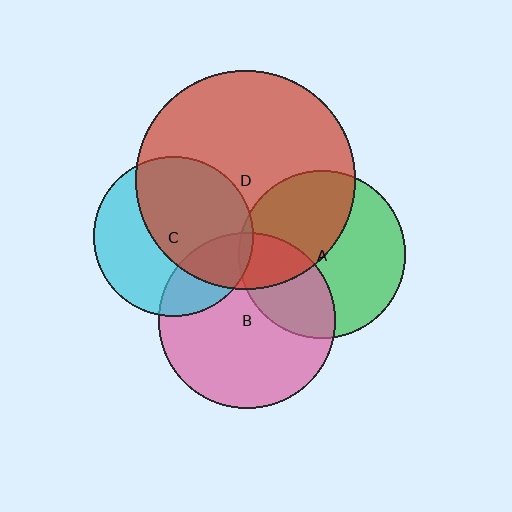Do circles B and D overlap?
Yes.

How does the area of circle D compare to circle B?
Approximately 1.5 times.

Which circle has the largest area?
Circle D (red).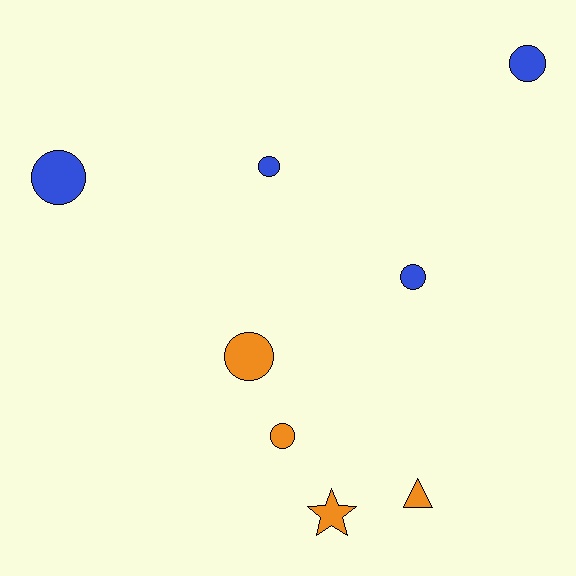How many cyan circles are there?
There are no cyan circles.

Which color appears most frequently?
Blue, with 4 objects.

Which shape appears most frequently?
Circle, with 6 objects.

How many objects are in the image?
There are 8 objects.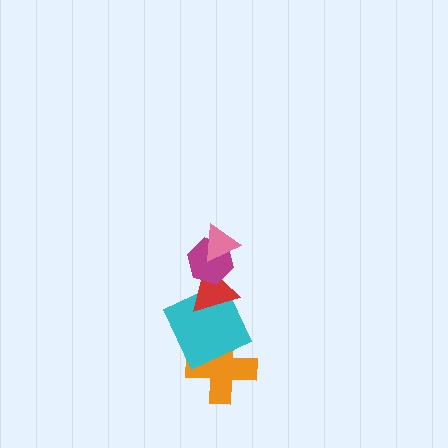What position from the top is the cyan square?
The cyan square is 4th from the top.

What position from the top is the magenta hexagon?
The magenta hexagon is 2nd from the top.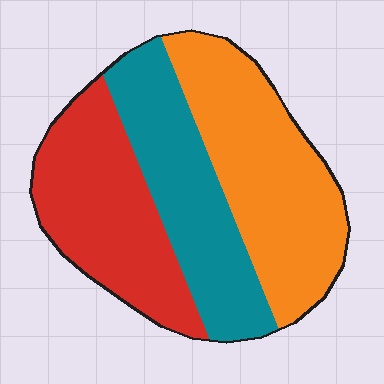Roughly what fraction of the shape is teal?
Teal covers roughly 30% of the shape.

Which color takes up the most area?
Orange, at roughly 40%.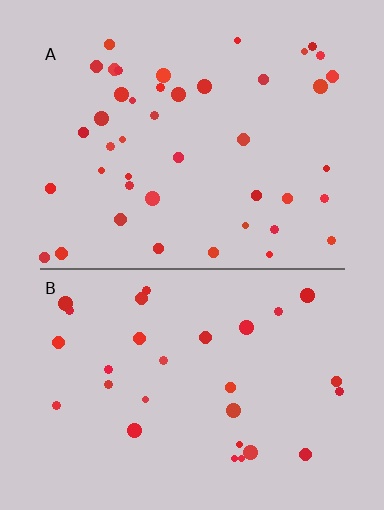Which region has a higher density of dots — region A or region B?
A (the top).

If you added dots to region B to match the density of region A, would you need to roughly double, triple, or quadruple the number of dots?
Approximately double.